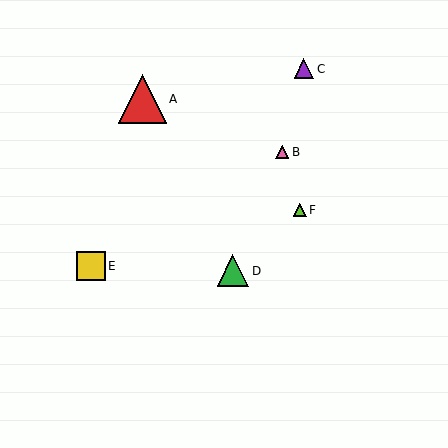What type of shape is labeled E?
Shape E is a yellow square.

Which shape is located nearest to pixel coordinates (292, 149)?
The pink triangle (labeled B) at (282, 152) is nearest to that location.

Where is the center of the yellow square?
The center of the yellow square is at (91, 266).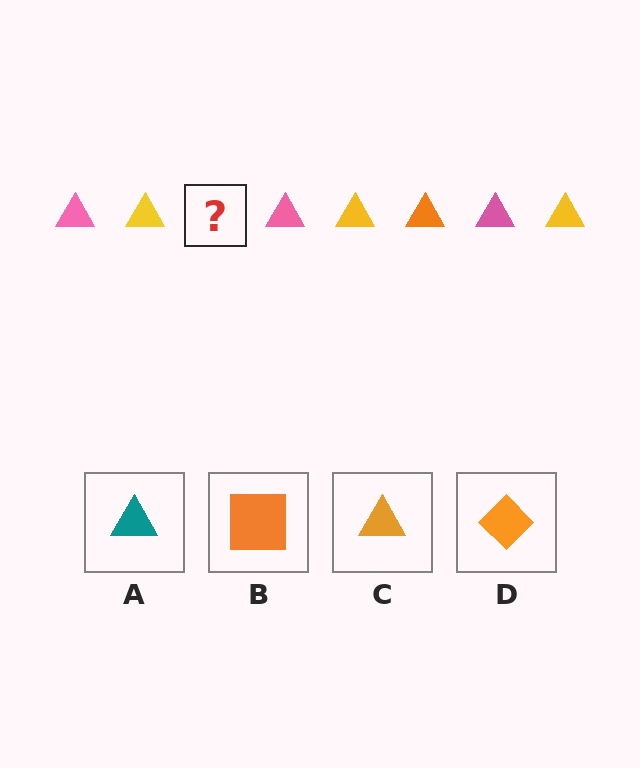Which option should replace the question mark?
Option C.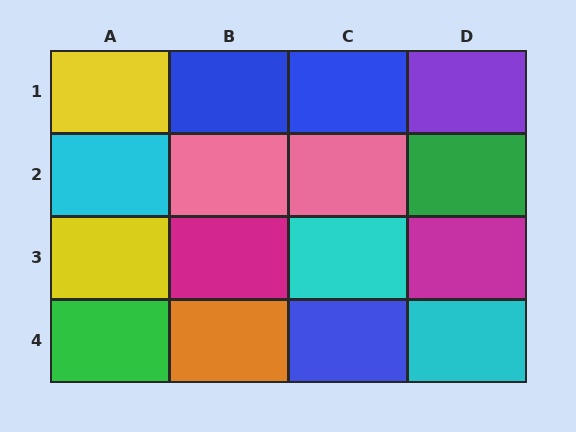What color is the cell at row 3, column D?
Magenta.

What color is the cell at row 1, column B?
Blue.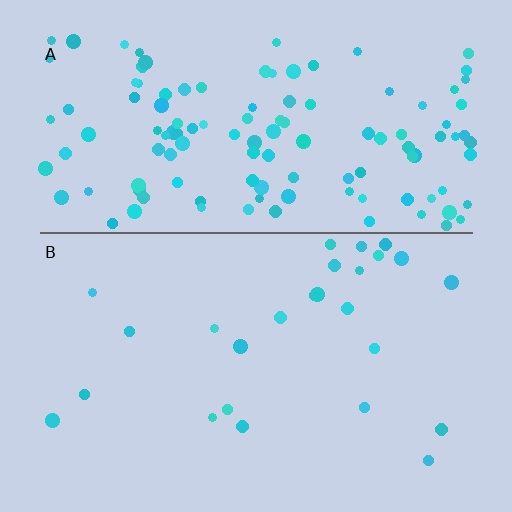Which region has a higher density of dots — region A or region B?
A (the top).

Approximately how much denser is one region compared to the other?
Approximately 4.8× — region A over region B.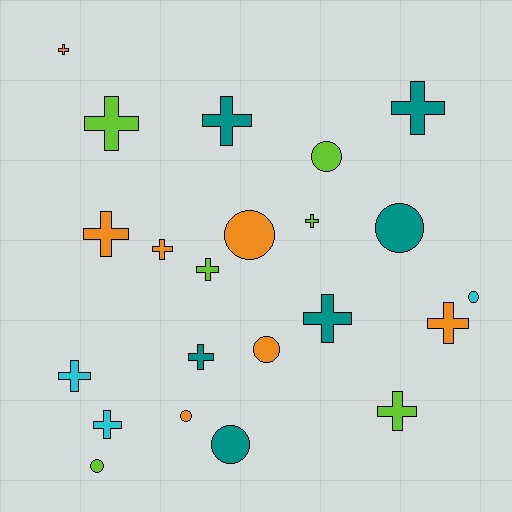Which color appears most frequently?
Orange, with 7 objects.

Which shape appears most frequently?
Cross, with 14 objects.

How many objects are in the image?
There are 22 objects.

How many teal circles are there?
There are 2 teal circles.